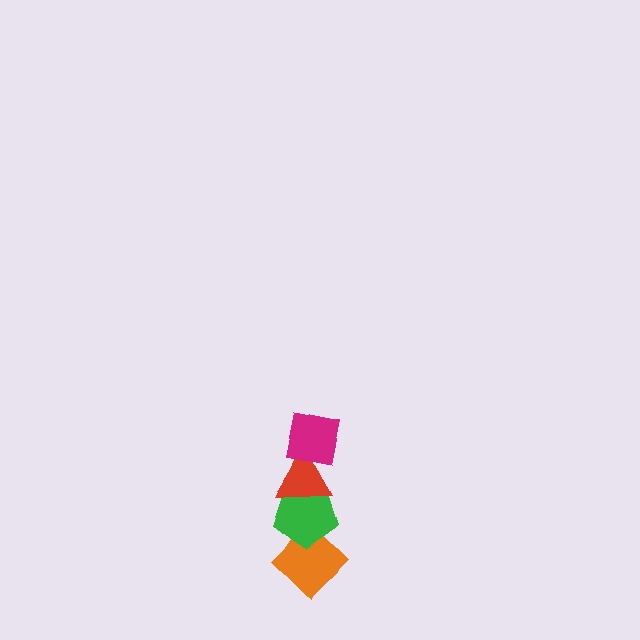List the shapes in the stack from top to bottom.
From top to bottom: the magenta square, the red triangle, the green pentagon, the orange diamond.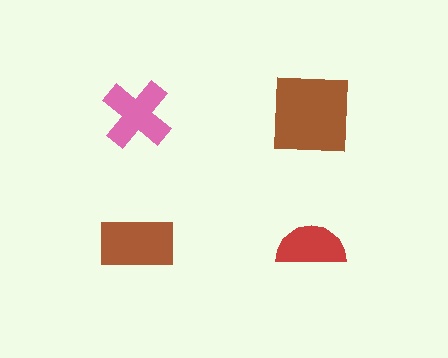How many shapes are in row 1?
2 shapes.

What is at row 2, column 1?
A brown rectangle.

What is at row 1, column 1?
A pink cross.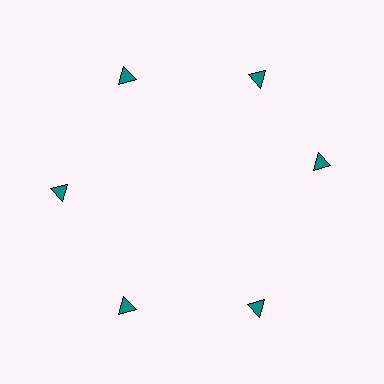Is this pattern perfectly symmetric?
No. The 6 teal triangles are arranged in a ring, but one element near the 3 o'clock position is rotated out of alignment along the ring, breaking the 6-fold rotational symmetry.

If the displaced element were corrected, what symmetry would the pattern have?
It would have 6-fold rotational symmetry — the pattern would map onto itself every 60 degrees.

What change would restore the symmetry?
The symmetry would be restored by rotating it back into even spacing with its neighbors so that all 6 triangles sit at equal angles and equal distance from the center.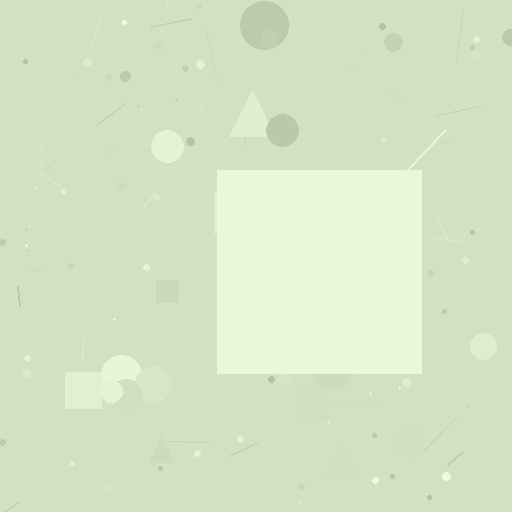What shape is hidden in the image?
A square is hidden in the image.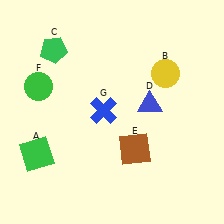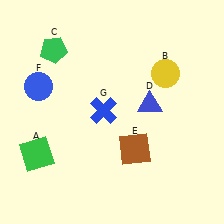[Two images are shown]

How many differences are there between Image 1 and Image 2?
There is 1 difference between the two images.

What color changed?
The circle (F) changed from green in Image 1 to blue in Image 2.